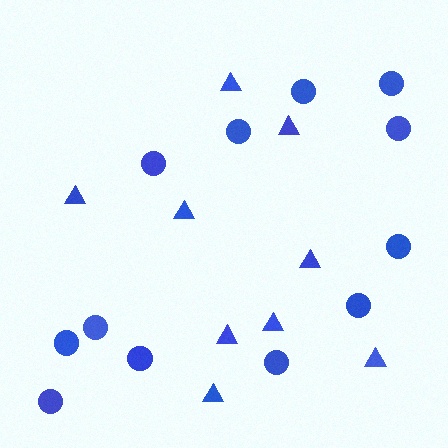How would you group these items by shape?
There are 2 groups: one group of circles (12) and one group of triangles (9).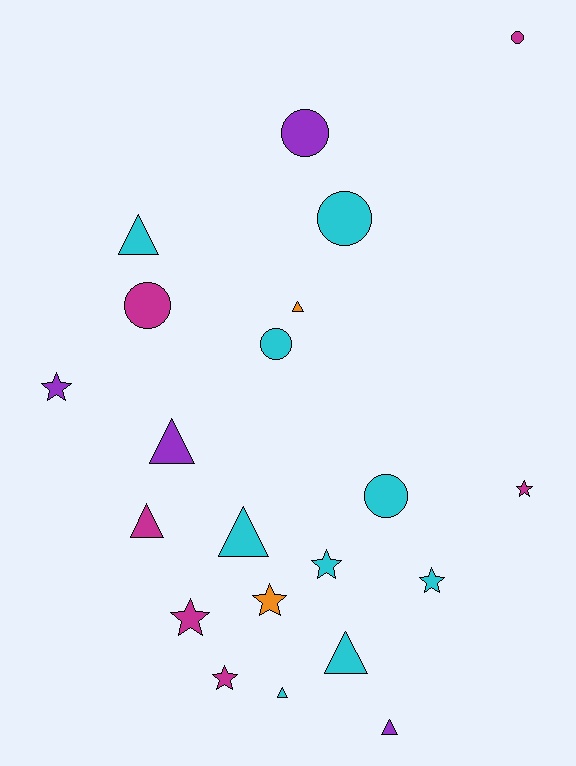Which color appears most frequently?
Cyan, with 9 objects.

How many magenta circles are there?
There are 2 magenta circles.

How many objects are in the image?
There are 21 objects.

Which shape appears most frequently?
Triangle, with 8 objects.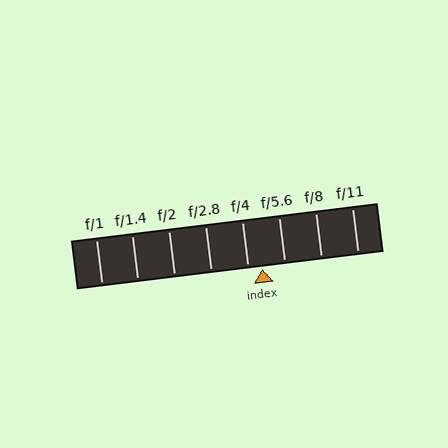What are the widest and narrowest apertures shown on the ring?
The widest aperture shown is f/1 and the narrowest is f/11.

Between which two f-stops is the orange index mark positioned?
The index mark is between f/4 and f/5.6.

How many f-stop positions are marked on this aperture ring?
There are 8 f-stop positions marked.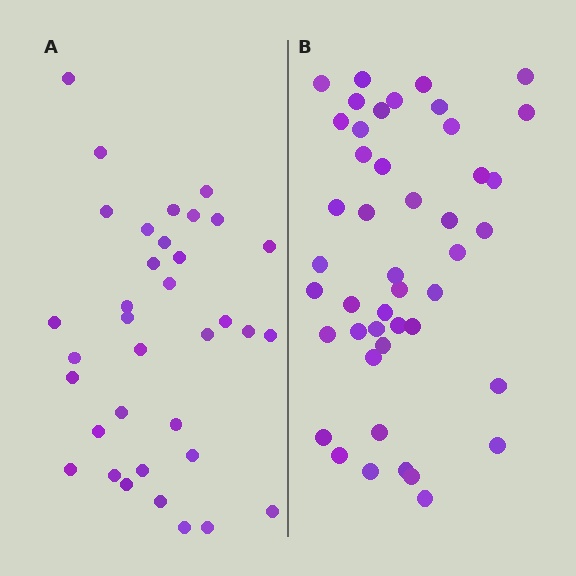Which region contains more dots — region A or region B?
Region B (the right region) has more dots.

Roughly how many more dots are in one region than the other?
Region B has roughly 10 or so more dots than region A.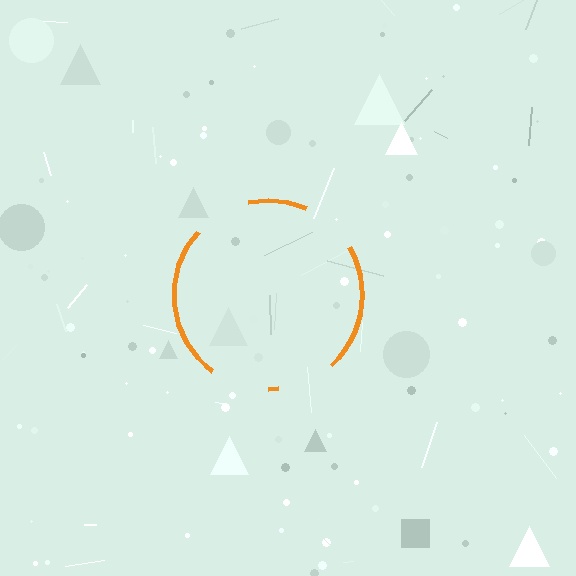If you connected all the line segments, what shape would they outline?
They would outline a circle.